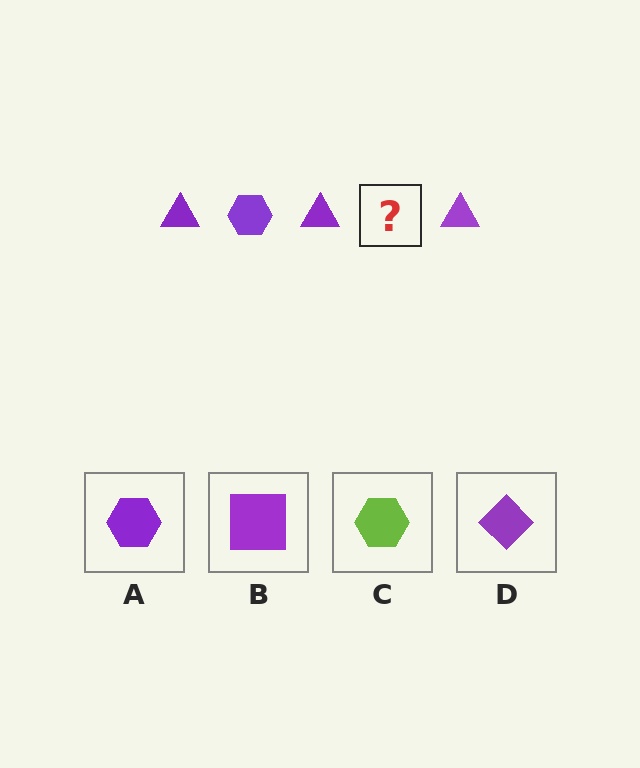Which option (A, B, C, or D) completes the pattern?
A.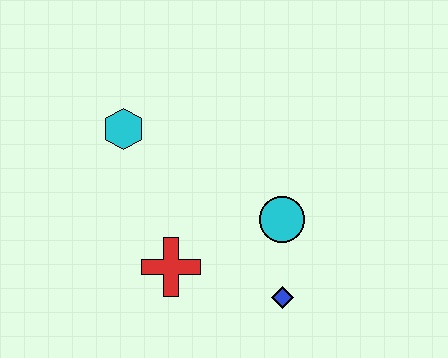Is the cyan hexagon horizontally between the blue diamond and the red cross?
No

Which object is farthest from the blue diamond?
The cyan hexagon is farthest from the blue diamond.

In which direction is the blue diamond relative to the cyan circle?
The blue diamond is below the cyan circle.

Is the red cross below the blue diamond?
No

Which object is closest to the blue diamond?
The cyan circle is closest to the blue diamond.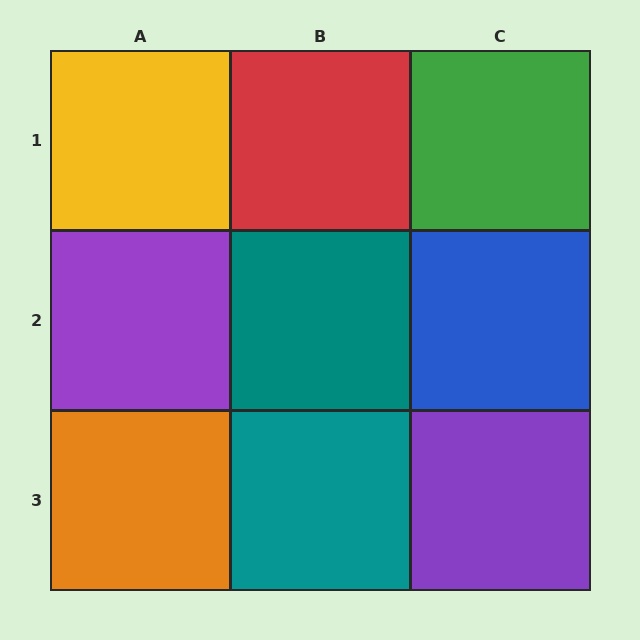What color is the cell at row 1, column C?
Green.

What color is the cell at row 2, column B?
Teal.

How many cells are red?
1 cell is red.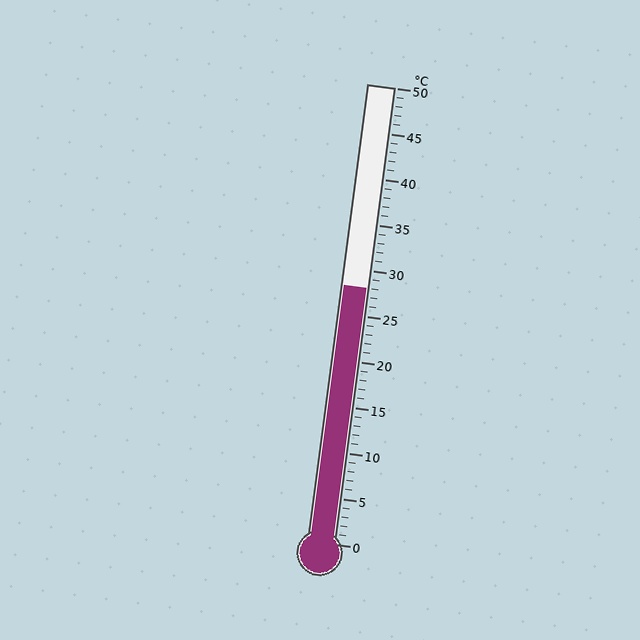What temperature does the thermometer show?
The thermometer shows approximately 28°C.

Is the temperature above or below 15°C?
The temperature is above 15°C.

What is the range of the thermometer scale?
The thermometer scale ranges from 0°C to 50°C.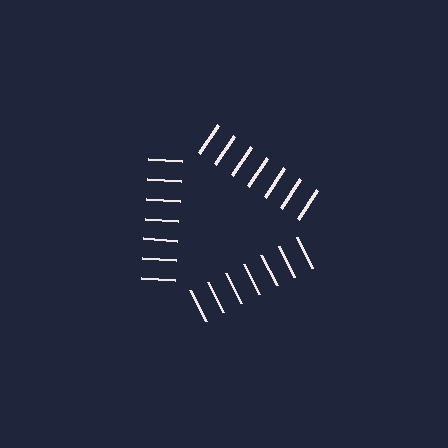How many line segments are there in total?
21 — 7 along each of the 3 edges.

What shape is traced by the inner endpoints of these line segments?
An illusory triangle — the line segments terminate on its edges but no continuous stroke is drawn.